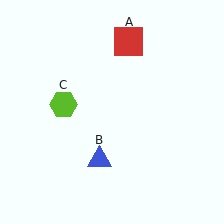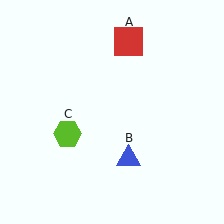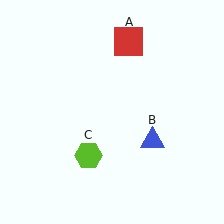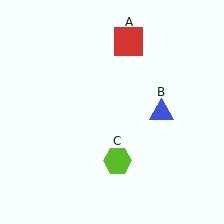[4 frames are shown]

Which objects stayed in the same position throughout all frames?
Red square (object A) remained stationary.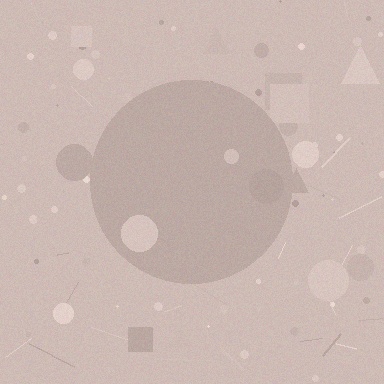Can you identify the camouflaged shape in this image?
The camouflaged shape is a circle.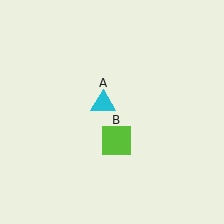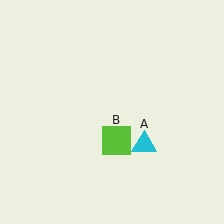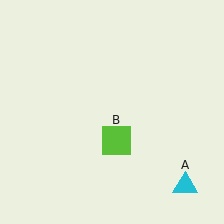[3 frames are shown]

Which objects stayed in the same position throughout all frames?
Lime square (object B) remained stationary.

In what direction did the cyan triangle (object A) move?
The cyan triangle (object A) moved down and to the right.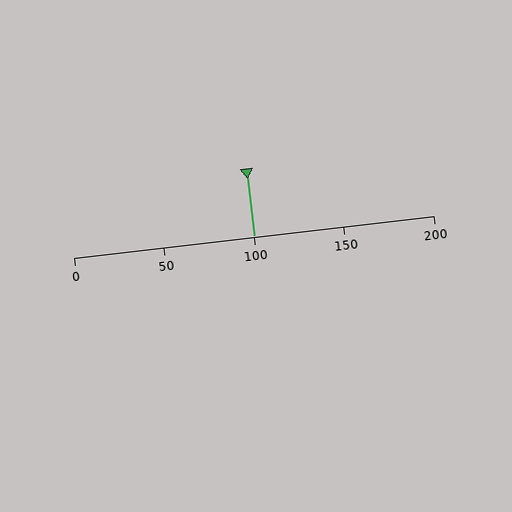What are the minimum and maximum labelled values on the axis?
The axis runs from 0 to 200.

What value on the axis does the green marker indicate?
The marker indicates approximately 100.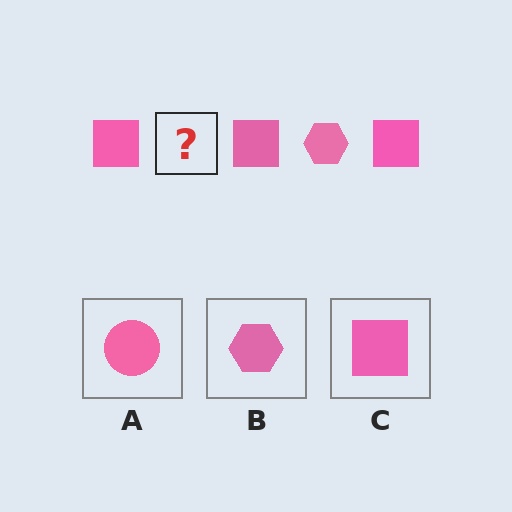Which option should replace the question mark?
Option B.